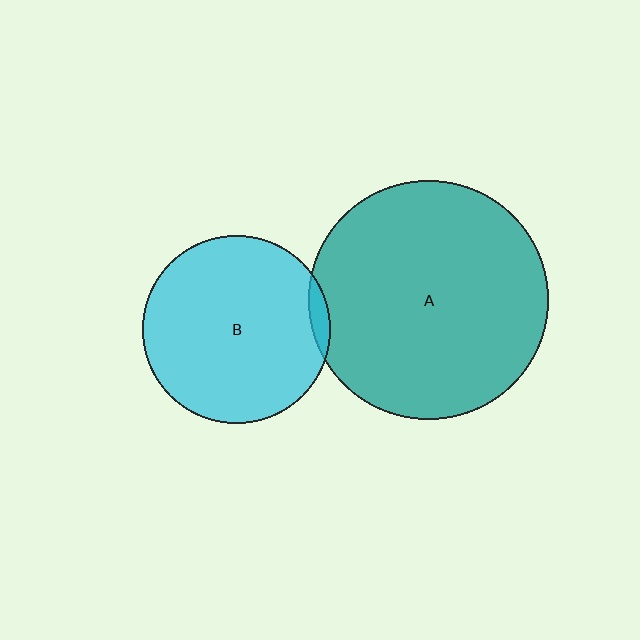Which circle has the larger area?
Circle A (teal).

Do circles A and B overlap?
Yes.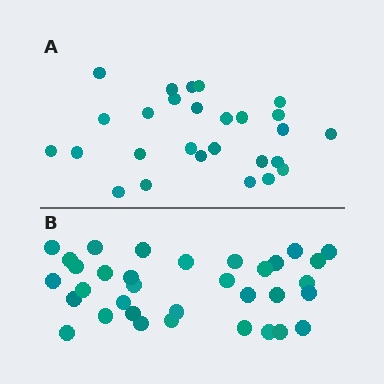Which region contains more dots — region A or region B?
Region B (the bottom region) has more dots.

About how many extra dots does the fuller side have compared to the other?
Region B has roughly 8 or so more dots than region A.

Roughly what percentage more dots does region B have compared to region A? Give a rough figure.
About 25% more.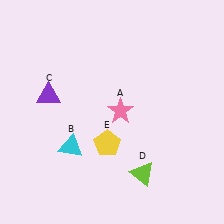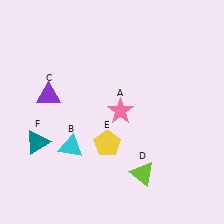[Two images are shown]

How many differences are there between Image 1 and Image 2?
There is 1 difference between the two images.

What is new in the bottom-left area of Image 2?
A teal triangle (F) was added in the bottom-left area of Image 2.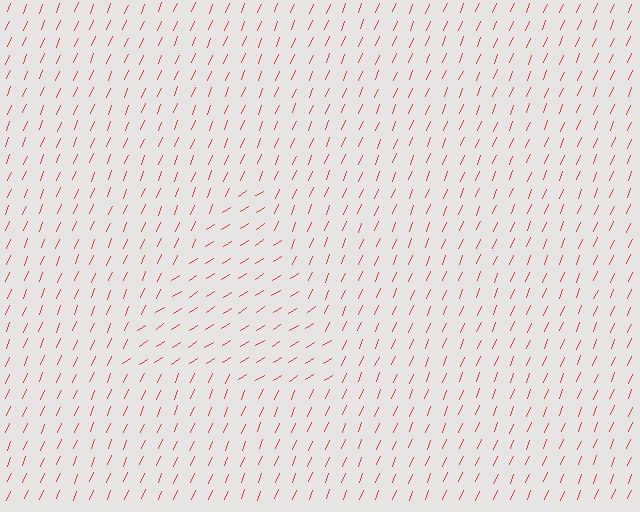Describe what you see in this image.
The image is filled with small red line segments. A triangle region in the image has lines oriented differently from the surrounding lines, creating a visible texture boundary.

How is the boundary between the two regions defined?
The boundary is defined purely by a change in line orientation (approximately 35 degrees difference). All lines are the same color and thickness.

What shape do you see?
I see a triangle.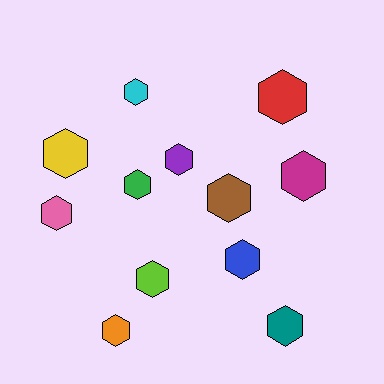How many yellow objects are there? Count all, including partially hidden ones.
There is 1 yellow object.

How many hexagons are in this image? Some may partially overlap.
There are 12 hexagons.